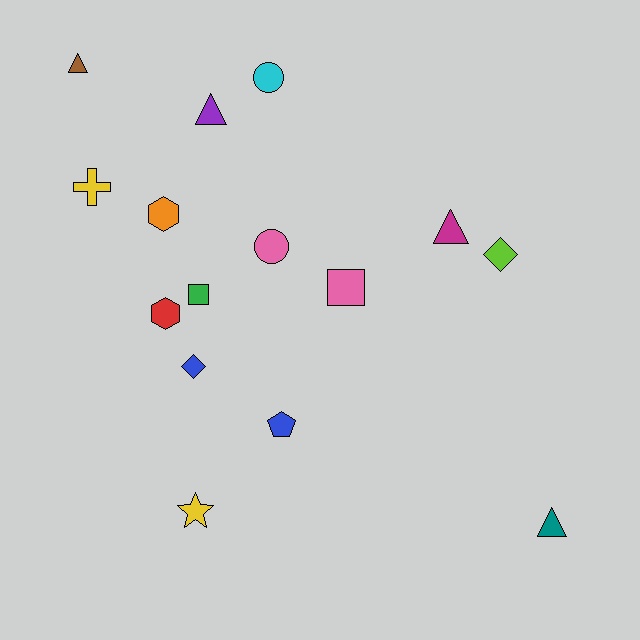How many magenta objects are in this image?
There is 1 magenta object.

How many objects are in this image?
There are 15 objects.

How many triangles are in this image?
There are 4 triangles.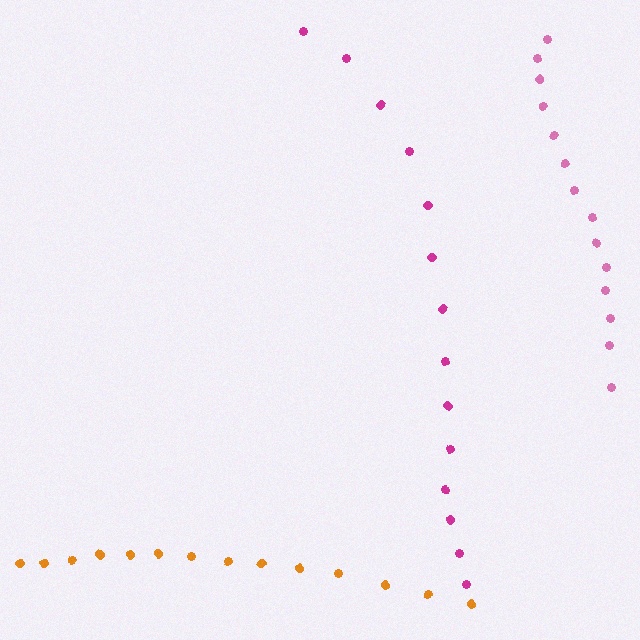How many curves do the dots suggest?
There are 3 distinct paths.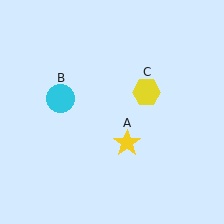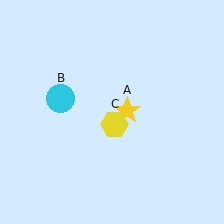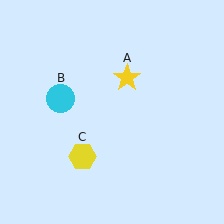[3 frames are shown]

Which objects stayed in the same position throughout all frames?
Cyan circle (object B) remained stationary.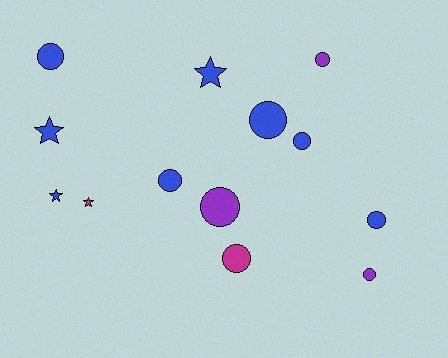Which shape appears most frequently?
Circle, with 9 objects.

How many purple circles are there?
There are 3 purple circles.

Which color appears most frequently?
Blue, with 8 objects.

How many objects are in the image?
There are 13 objects.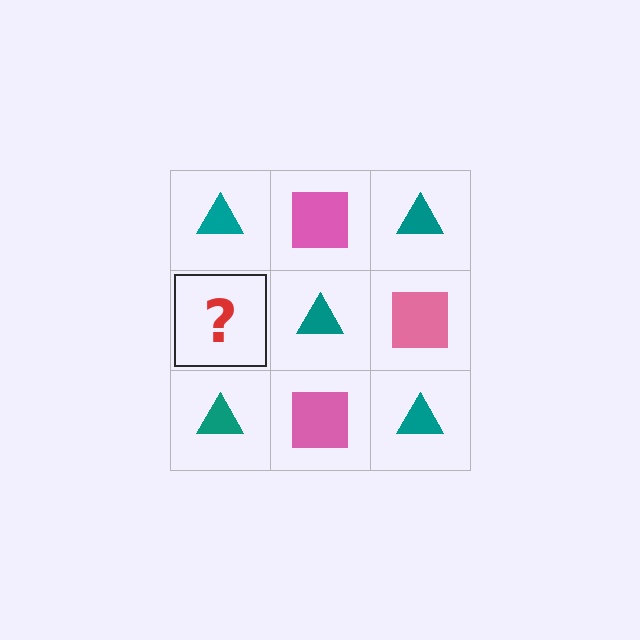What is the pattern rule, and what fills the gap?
The rule is that it alternates teal triangle and pink square in a checkerboard pattern. The gap should be filled with a pink square.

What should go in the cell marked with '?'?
The missing cell should contain a pink square.